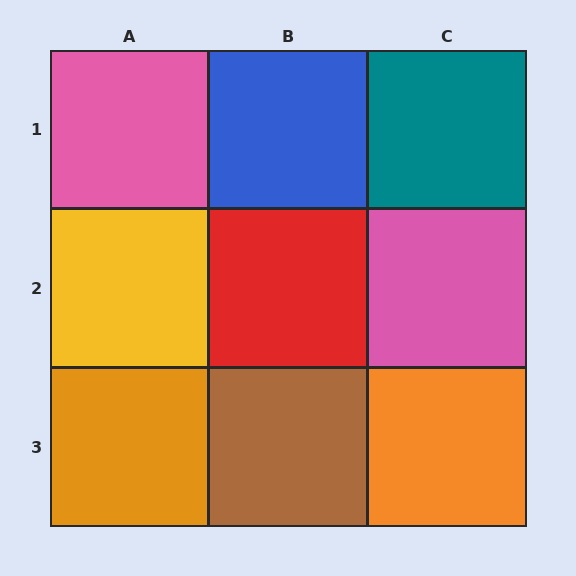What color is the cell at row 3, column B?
Brown.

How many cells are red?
1 cell is red.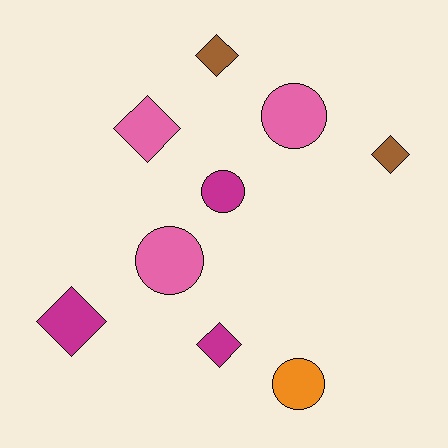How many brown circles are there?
There are no brown circles.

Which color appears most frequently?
Magenta, with 3 objects.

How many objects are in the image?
There are 9 objects.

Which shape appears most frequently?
Diamond, with 5 objects.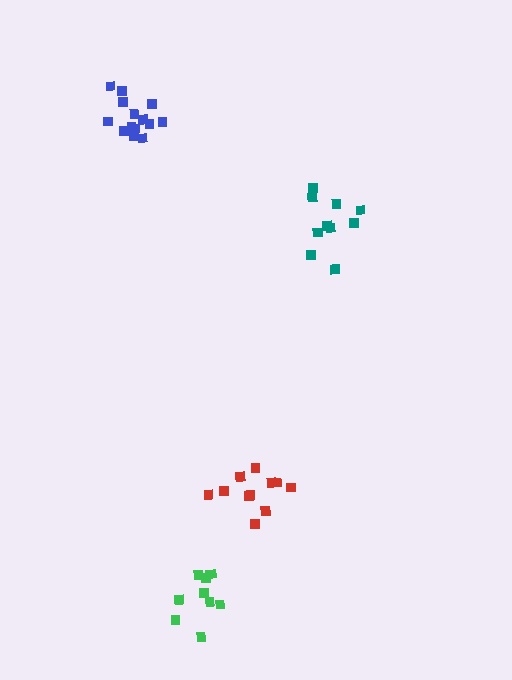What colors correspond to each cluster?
The clusters are colored: red, teal, blue, green.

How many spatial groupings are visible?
There are 4 spatial groupings.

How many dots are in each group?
Group 1: 11 dots, Group 2: 10 dots, Group 3: 14 dots, Group 4: 10 dots (45 total).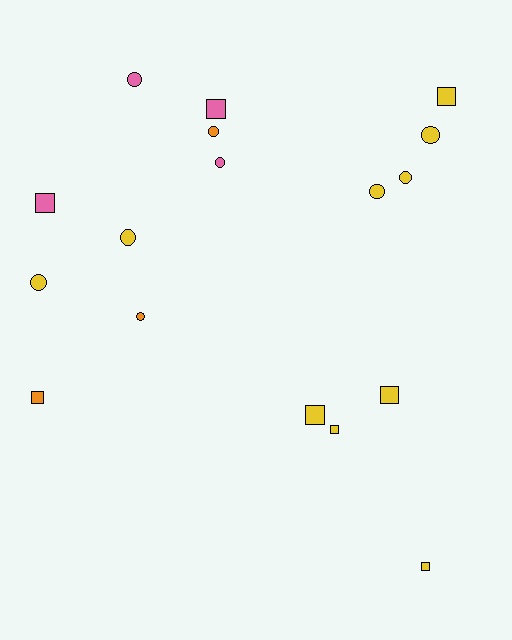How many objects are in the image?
There are 17 objects.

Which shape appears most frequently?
Circle, with 9 objects.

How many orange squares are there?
There is 1 orange square.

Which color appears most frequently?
Yellow, with 10 objects.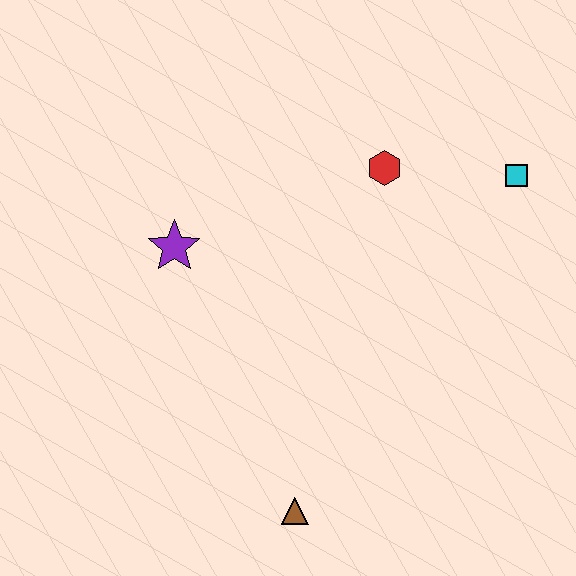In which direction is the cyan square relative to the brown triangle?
The cyan square is above the brown triangle.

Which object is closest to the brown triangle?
The purple star is closest to the brown triangle.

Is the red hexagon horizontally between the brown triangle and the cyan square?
Yes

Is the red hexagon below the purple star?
No